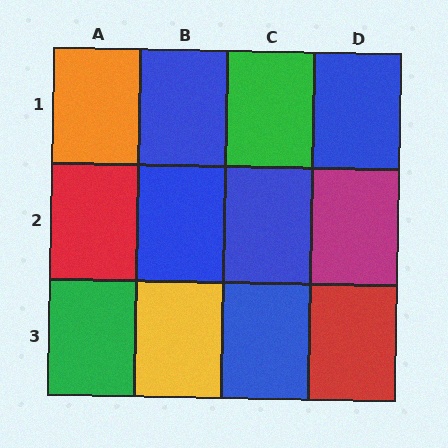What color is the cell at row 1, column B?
Blue.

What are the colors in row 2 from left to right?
Red, blue, blue, magenta.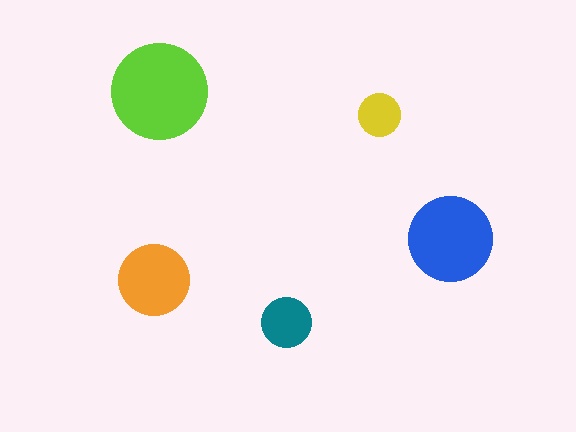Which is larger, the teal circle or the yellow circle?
The teal one.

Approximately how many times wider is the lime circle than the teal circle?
About 2 times wider.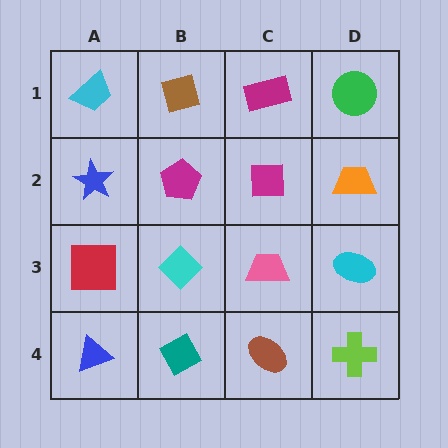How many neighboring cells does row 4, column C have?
3.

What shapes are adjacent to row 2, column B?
A brown square (row 1, column B), a cyan diamond (row 3, column B), a blue star (row 2, column A), a magenta square (row 2, column C).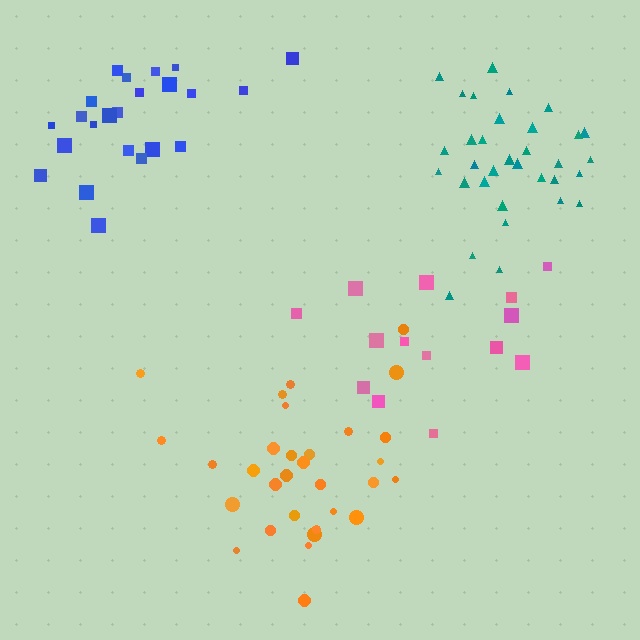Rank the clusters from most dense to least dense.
teal, orange, blue, pink.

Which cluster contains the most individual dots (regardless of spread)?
Orange (33).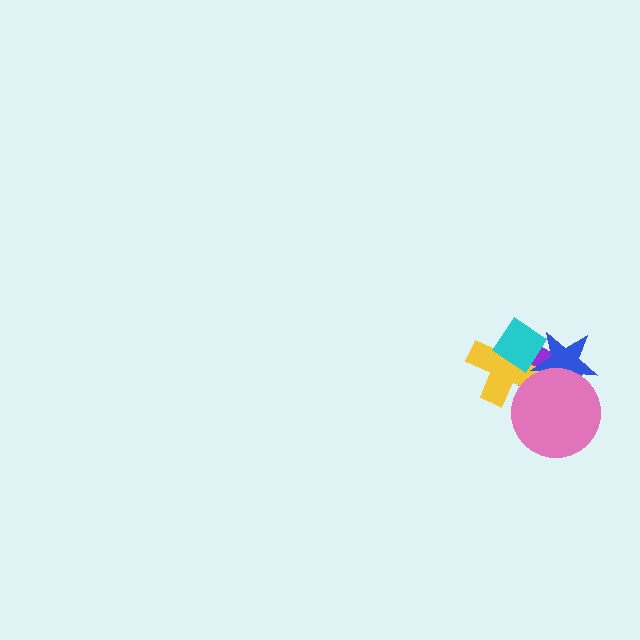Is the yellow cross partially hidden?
Yes, it is partially covered by another shape.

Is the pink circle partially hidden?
No, no other shape covers it.